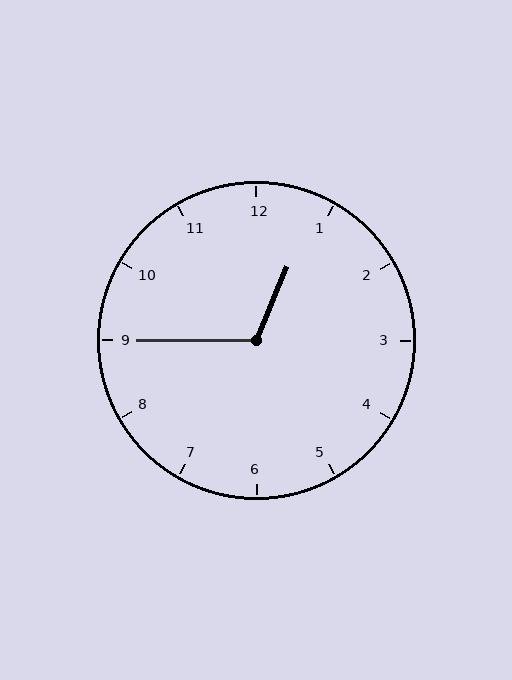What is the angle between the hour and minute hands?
Approximately 112 degrees.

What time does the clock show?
12:45.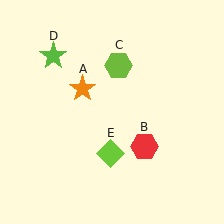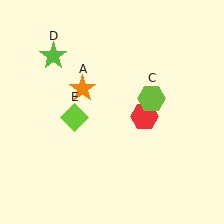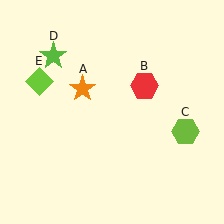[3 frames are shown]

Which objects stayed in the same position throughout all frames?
Orange star (object A) and lime star (object D) remained stationary.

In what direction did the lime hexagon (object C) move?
The lime hexagon (object C) moved down and to the right.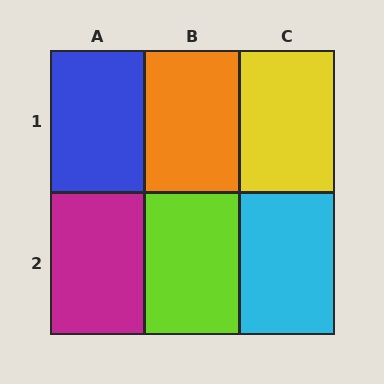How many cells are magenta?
1 cell is magenta.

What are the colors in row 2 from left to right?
Magenta, lime, cyan.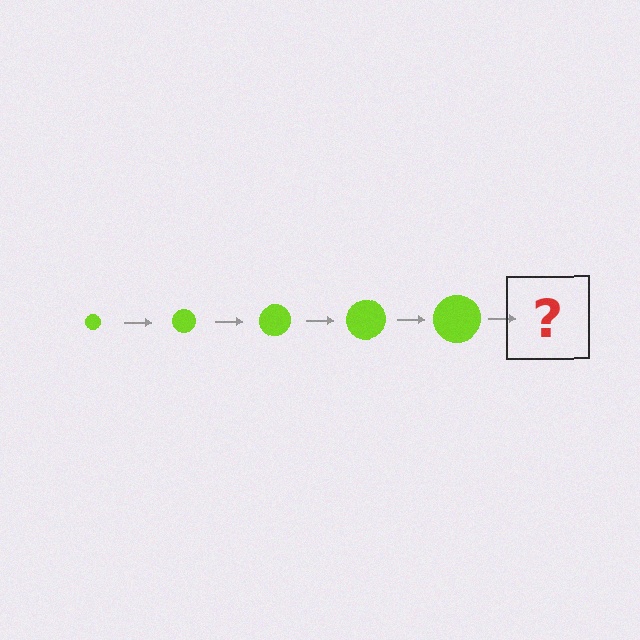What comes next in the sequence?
The next element should be a lime circle, larger than the previous one.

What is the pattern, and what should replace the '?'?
The pattern is that the circle gets progressively larger each step. The '?' should be a lime circle, larger than the previous one.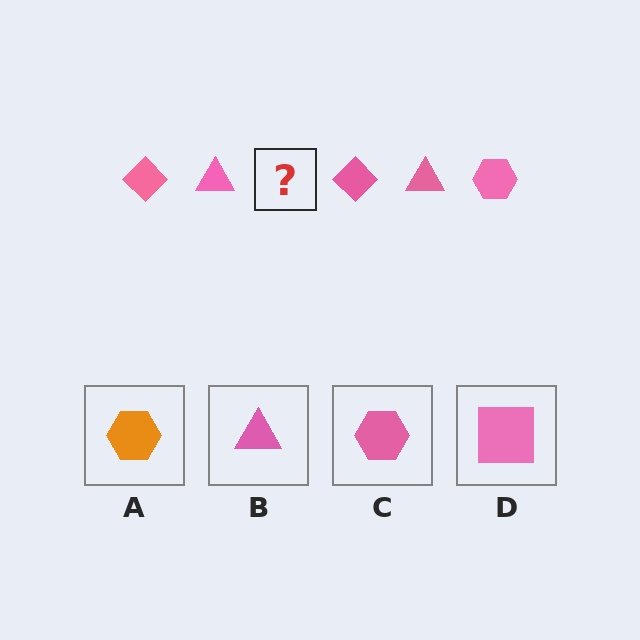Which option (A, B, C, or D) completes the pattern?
C.